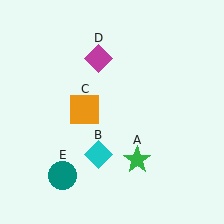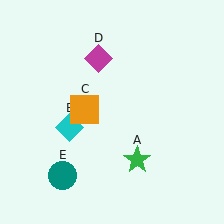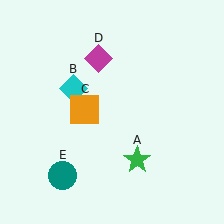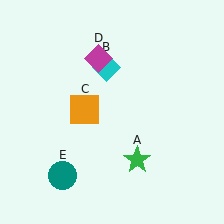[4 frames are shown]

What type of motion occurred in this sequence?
The cyan diamond (object B) rotated clockwise around the center of the scene.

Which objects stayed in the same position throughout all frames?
Green star (object A) and orange square (object C) and magenta diamond (object D) and teal circle (object E) remained stationary.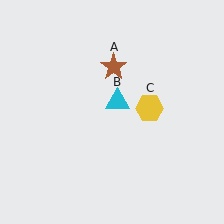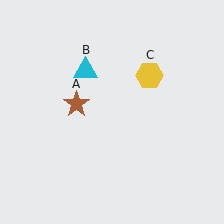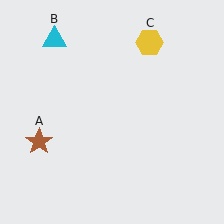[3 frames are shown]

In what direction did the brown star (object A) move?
The brown star (object A) moved down and to the left.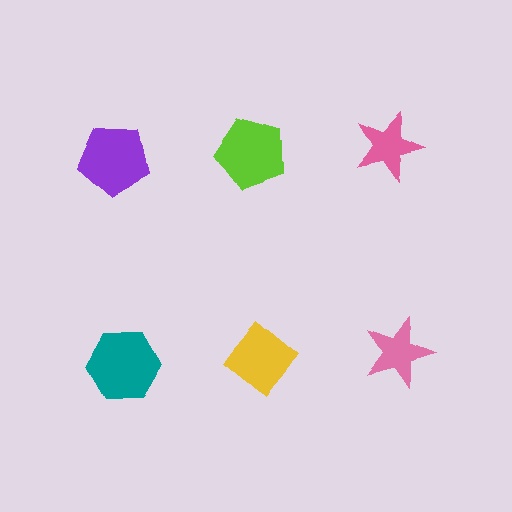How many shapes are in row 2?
3 shapes.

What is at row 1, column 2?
A lime pentagon.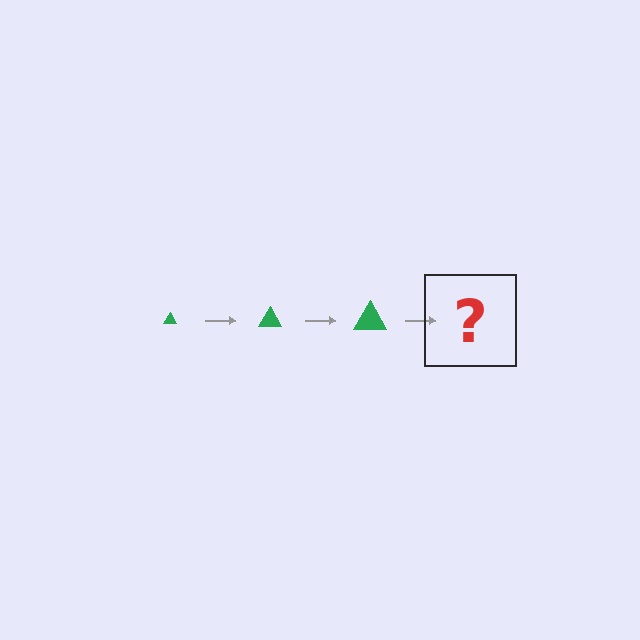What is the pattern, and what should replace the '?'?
The pattern is that the triangle gets progressively larger each step. The '?' should be a green triangle, larger than the previous one.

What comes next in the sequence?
The next element should be a green triangle, larger than the previous one.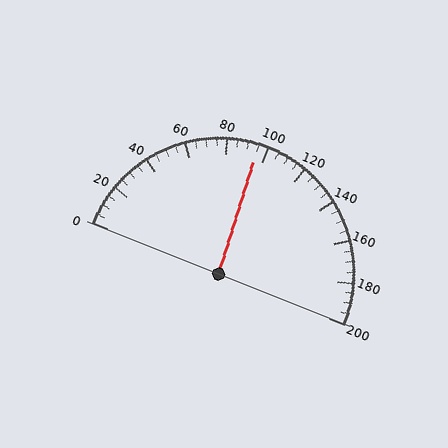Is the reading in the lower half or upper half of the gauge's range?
The reading is in the lower half of the range (0 to 200).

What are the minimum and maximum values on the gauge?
The gauge ranges from 0 to 200.